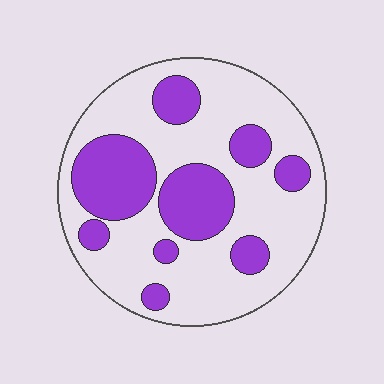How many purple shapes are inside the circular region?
9.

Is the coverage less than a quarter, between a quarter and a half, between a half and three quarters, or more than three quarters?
Between a quarter and a half.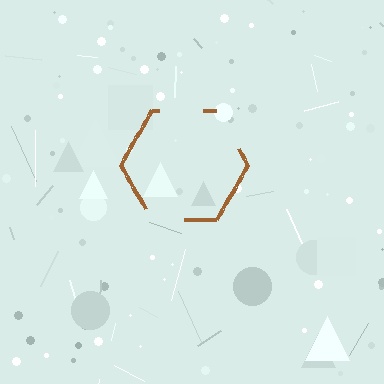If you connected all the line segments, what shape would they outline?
They would outline a hexagon.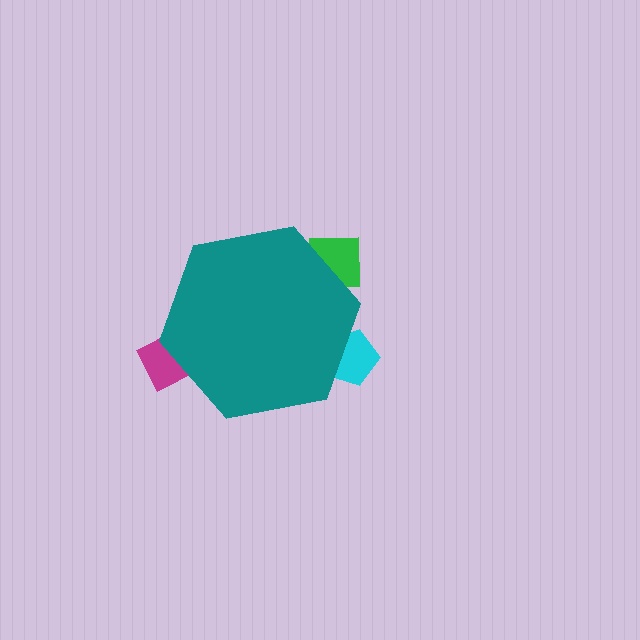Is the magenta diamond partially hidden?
Yes, the magenta diamond is partially hidden behind the teal hexagon.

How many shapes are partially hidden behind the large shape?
3 shapes are partially hidden.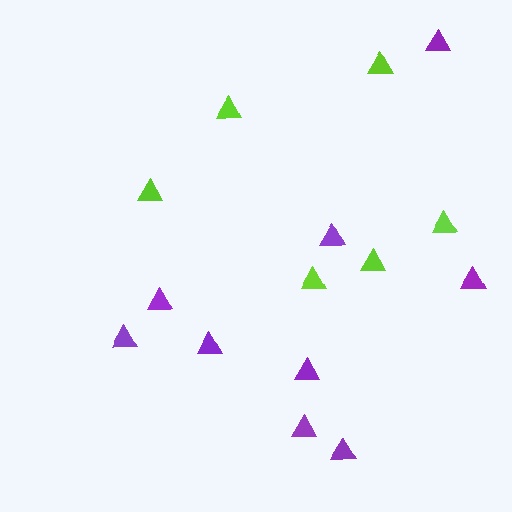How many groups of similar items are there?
There are 2 groups: one group of purple triangles (9) and one group of lime triangles (6).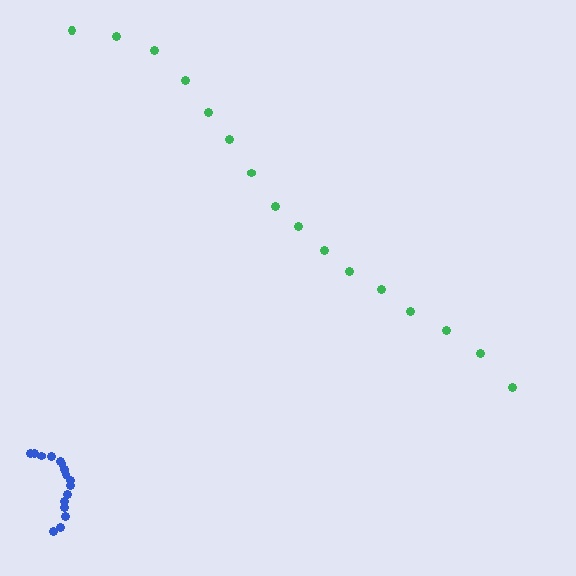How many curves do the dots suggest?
There are 2 distinct paths.